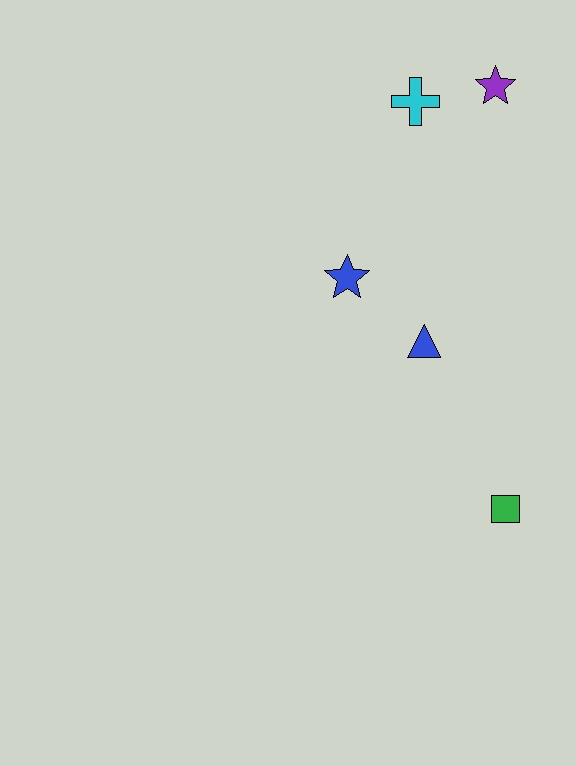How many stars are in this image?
There are 2 stars.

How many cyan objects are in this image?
There is 1 cyan object.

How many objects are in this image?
There are 5 objects.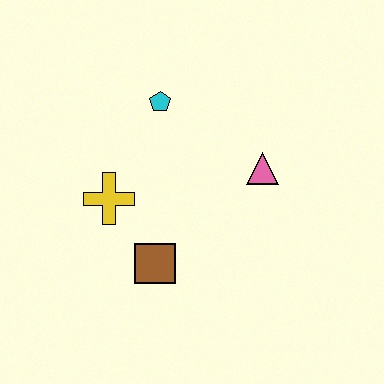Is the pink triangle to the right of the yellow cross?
Yes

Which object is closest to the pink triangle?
The cyan pentagon is closest to the pink triangle.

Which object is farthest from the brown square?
The cyan pentagon is farthest from the brown square.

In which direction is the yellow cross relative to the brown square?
The yellow cross is above the brown square.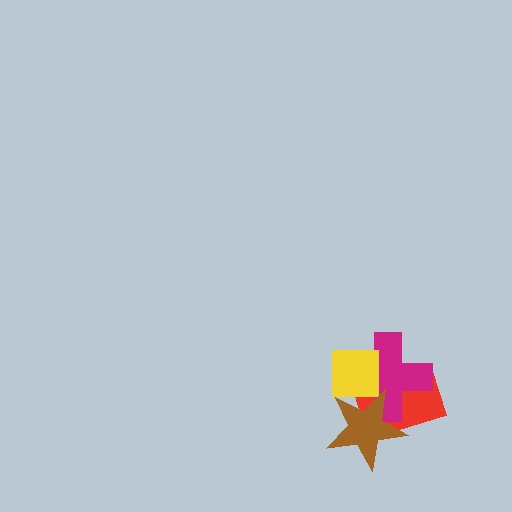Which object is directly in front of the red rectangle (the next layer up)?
The magenta cross is directly in front of the red rectangle.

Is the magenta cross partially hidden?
Yes, it is partially covered by another shape.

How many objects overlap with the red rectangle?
3 objects overlap with the red rectangle.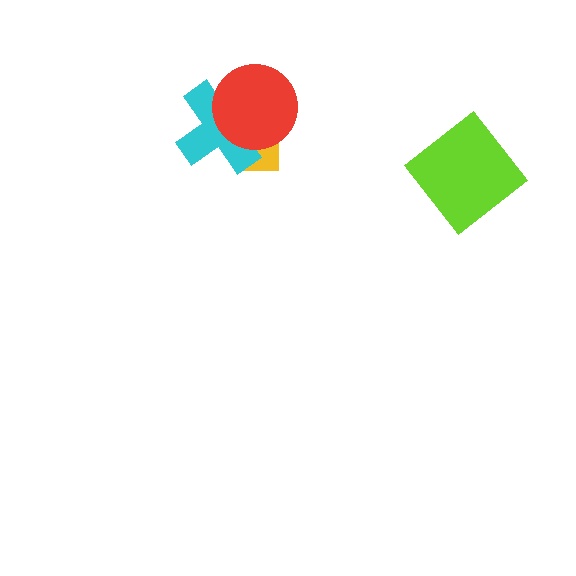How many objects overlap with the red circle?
2 objects overlap with the red circle.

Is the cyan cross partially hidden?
Yes, it is partially covered by another shape.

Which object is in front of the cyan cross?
The red circle is in front of the cyan cross.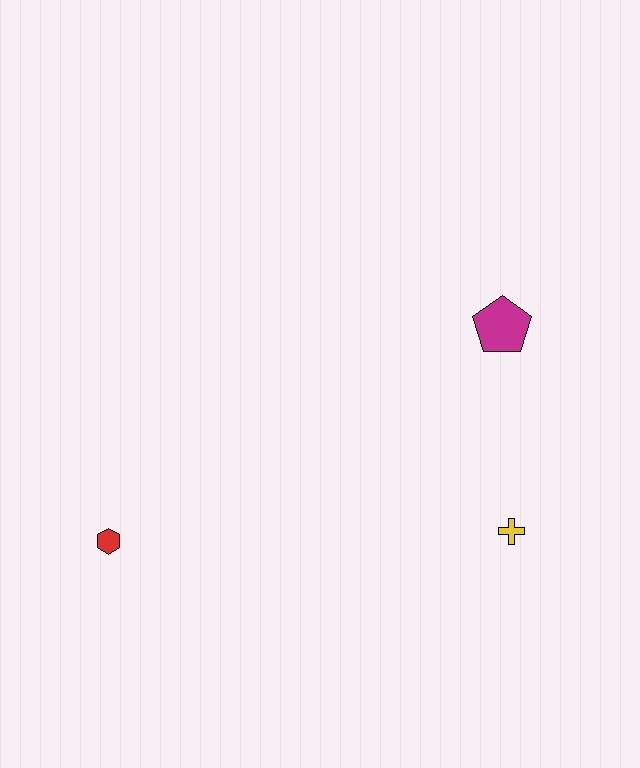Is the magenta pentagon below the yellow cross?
No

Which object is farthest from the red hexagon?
The magenta pentagon is farthest from the red hexagon.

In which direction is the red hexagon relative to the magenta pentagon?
The red hexagon is to the left of the magenta pentagon.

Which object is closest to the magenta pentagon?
The yellow cross is closest to the magenta pentagon.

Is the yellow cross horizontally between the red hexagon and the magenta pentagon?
No